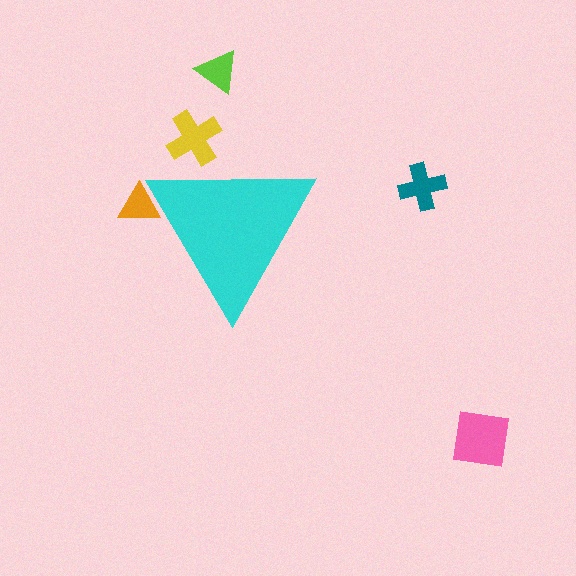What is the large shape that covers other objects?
A cyan triangle.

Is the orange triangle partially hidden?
Yes, the orange triangle is partially hidden behind the cyan triangle.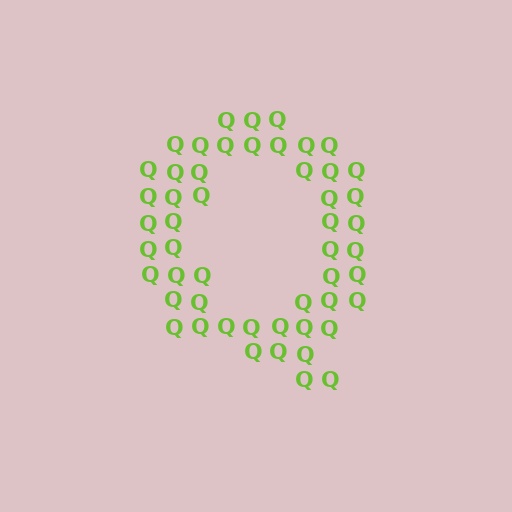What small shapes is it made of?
It is made of small letter Q's.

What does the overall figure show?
The overall figure shows the letter Q.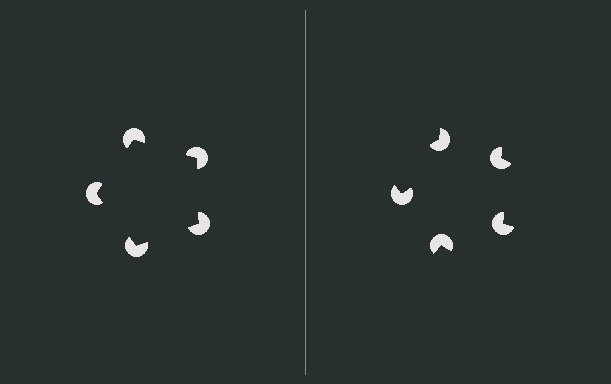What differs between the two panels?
The pac-man discs are positioned identically on both sides; only the wedge orientations differ. On the left they align to a pentagon; on the right they are misaligned.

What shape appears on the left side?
An illusory pentagon.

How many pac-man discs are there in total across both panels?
10 — 5 on each side.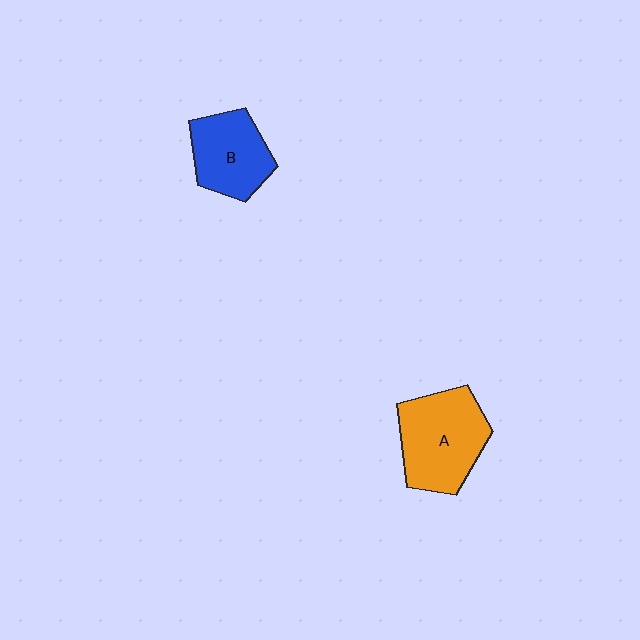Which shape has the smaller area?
Shape B (blue).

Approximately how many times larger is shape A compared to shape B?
Approximately 1.3 times.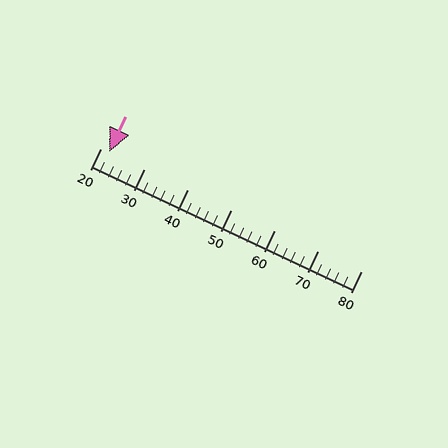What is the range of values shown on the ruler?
The ruler shows values from 20 to 80.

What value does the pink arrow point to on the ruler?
The pink arrow points to approximately 22.